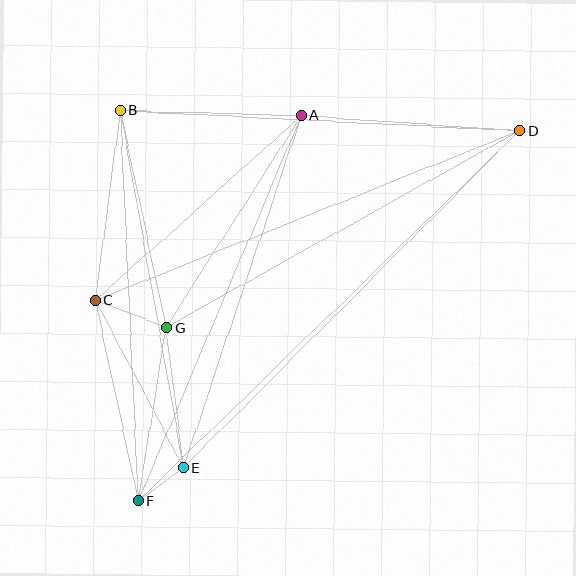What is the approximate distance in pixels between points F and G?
The distance between F and G is approximately 175 pixels.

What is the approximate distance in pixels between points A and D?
The distance between A and D is approximately 218 pixels.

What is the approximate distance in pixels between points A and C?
The distance between A and C is approximately 277 pixels.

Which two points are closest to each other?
Points E and F are closest to each other.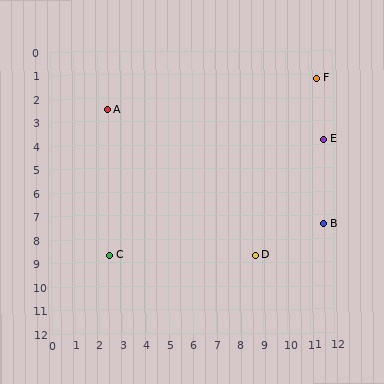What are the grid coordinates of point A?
Point A is at approximately (2.4, 2.5).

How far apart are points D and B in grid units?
Points D and B are about 3.2 grid units apart.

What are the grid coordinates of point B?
Point B is at approximately (11.6, 7.4).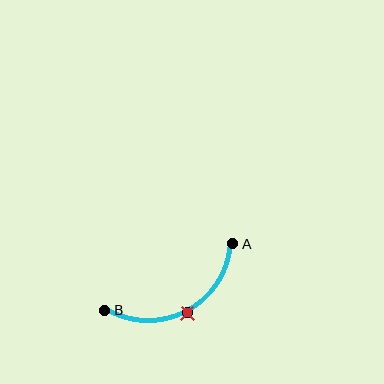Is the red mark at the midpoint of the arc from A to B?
Yes. The red mark lies on the arc at equal arc-length from both A and B — it is the arc midpoint.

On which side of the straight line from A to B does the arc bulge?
The arc bulges below the straight line connecting A and B.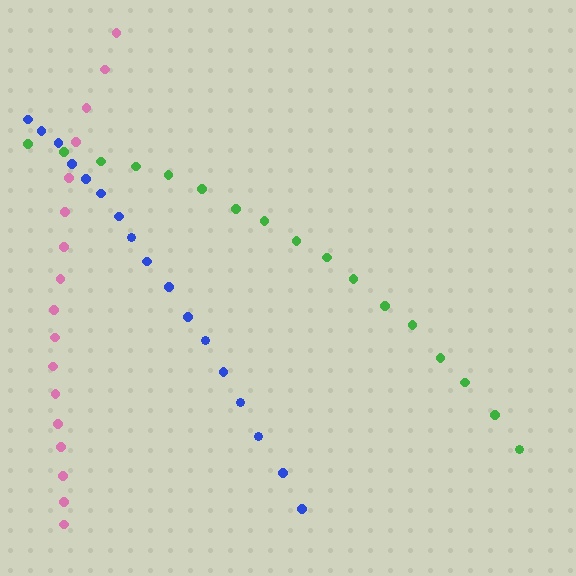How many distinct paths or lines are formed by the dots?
There are 3 distinct paths.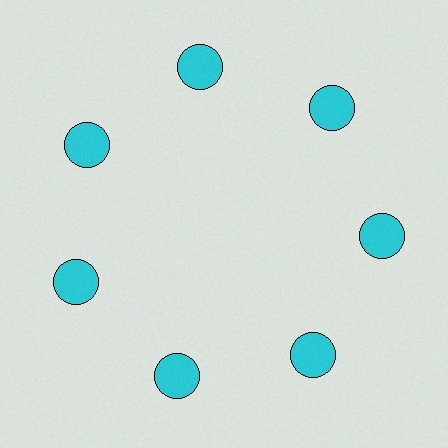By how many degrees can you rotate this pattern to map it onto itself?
The pattern maps onto itself every 51 degrees of rotation.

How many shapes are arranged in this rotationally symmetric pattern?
There are 7 shapes, arranged in 7 groups of 1.